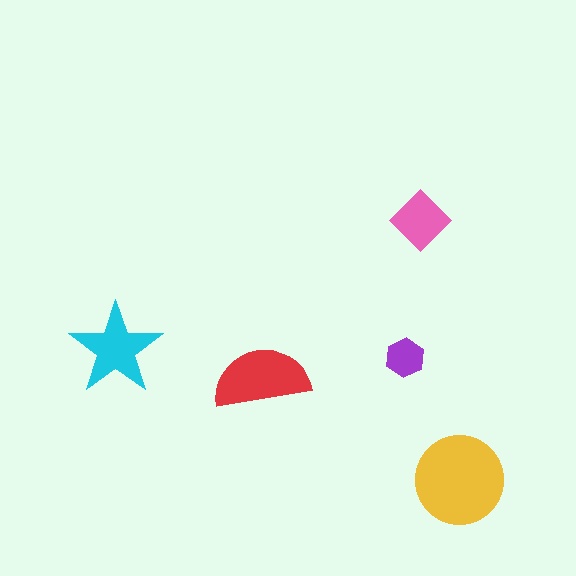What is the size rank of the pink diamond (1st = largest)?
4th.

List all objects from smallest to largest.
The purple hexagon, the pink diamond, the cyan star, the red semicircle, the yellow circle.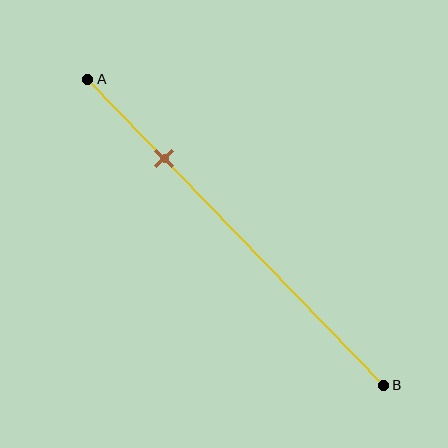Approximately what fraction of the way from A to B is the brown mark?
The brown mark is approximately 25% of the way from A to B.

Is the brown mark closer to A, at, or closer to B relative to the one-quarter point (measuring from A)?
The brown mark is approximately at the one-quarter point of segment AB.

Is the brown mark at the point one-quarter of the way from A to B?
Yes, the mark is approximately at the one-quarter point.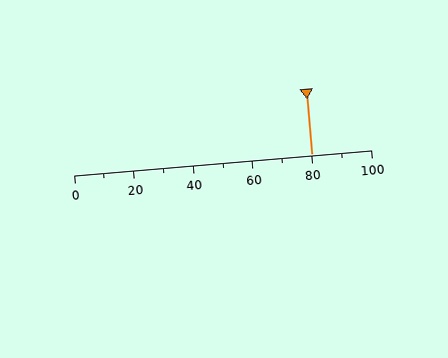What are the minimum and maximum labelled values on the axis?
The axis runs from 0 to 100.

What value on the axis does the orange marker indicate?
The marker indicates approximately 80.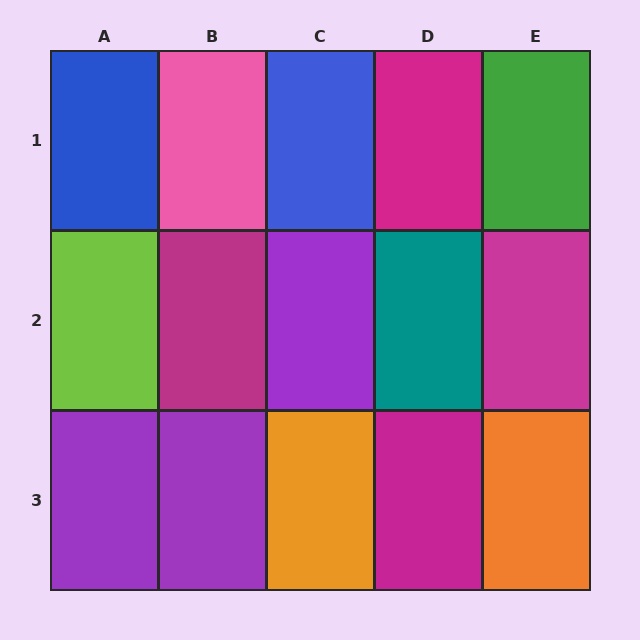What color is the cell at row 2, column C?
Purple.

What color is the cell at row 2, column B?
Magenta.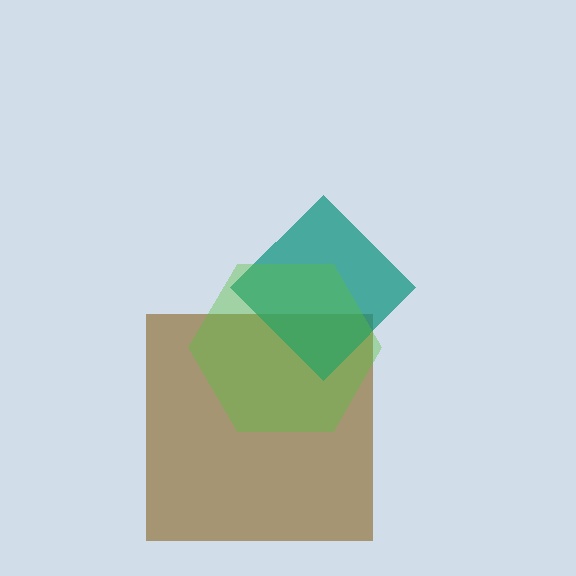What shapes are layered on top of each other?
The layered shapes are: a brown square, a teal diamond, a lime hexagon.